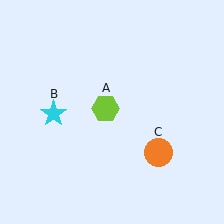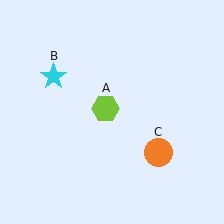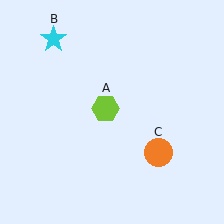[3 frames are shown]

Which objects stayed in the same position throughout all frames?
Lime hexagon (object A) and orange circle (object C) remained stationary.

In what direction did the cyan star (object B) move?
The cyan star (object B) moved up.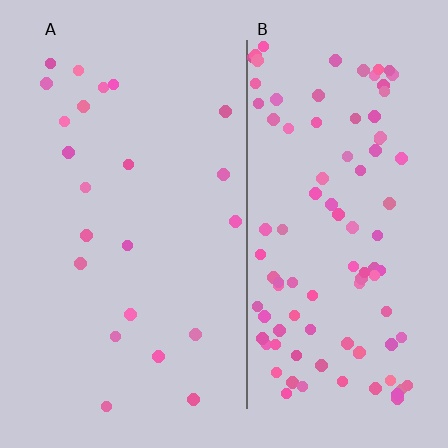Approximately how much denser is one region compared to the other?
Approximately 4.6× — region B over region A.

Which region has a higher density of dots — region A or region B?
B (the right).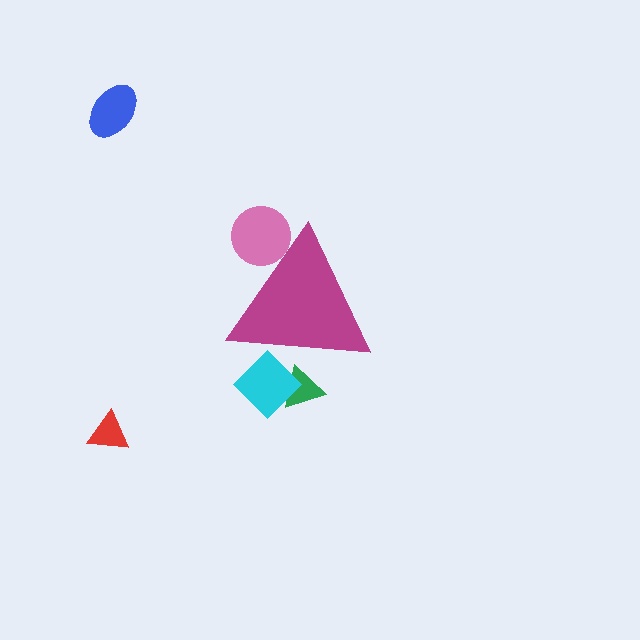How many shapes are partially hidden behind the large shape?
3 shapes are partially hidden.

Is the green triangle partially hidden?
Yes, the green triangle is partially hidden behind the magenta triangle.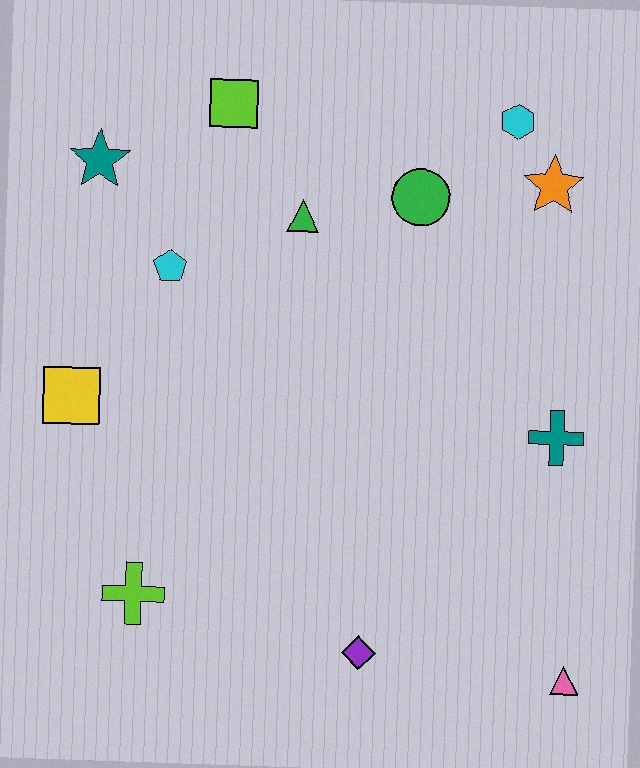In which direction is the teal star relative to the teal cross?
The teal star is to the left of the teal cross.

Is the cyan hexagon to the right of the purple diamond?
Yes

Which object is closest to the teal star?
The cyan pentagon is closest to the teal star.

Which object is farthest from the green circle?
The pink triangle is farthest from the green circle.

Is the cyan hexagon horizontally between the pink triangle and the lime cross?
Yes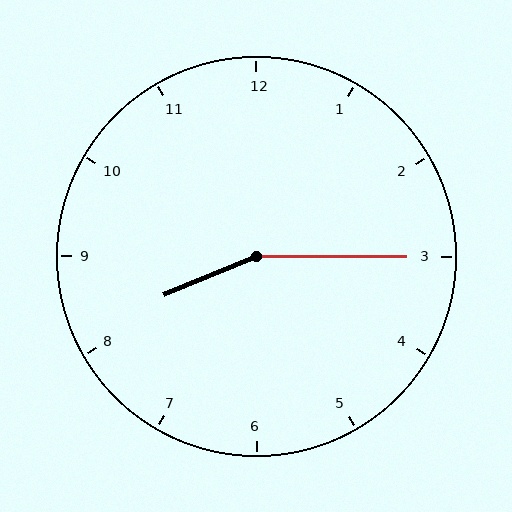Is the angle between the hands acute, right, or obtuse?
It is obtuse.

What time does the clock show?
8:15.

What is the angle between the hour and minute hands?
Approximately 158 degrees.